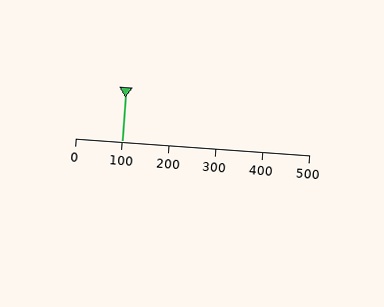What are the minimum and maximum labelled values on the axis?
The axis runs from 0 to 500.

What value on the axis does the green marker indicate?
The marker indicates approximately 100.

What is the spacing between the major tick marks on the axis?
The major ticks are spaced 100 apart.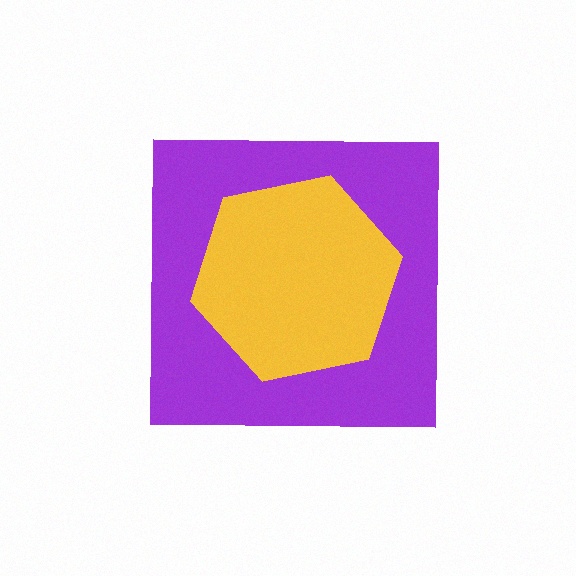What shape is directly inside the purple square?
The yellow hexagon.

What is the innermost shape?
The yellow hexagon.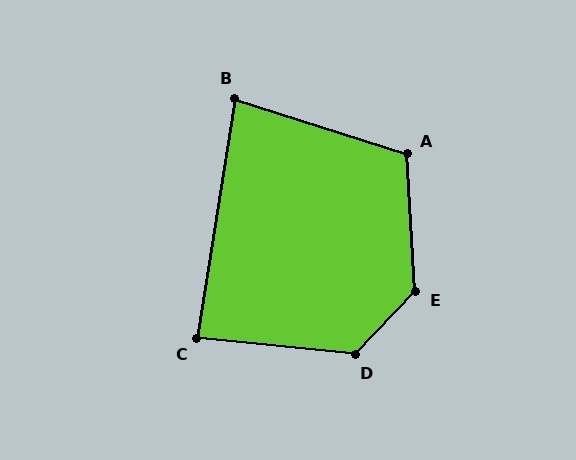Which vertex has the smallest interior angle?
B, at approximately 81 degrees.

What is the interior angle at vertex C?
Approximately 87 degrees (approximately right).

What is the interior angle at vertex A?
Approximately 111 degrees (obtuse).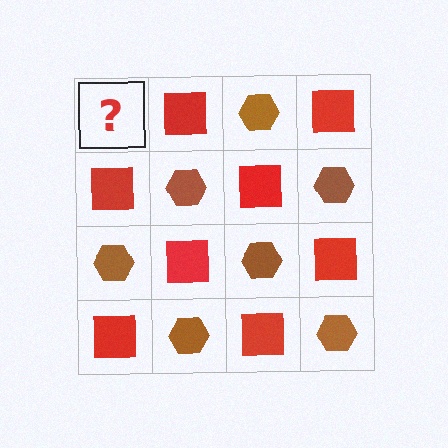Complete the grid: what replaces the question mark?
The question mark should be replaced with a brown hexagon.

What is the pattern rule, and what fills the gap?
The rule is that it alternates brown hexagon and red square in a checkerboard pattern. The gap should be filled with a brown hexagon.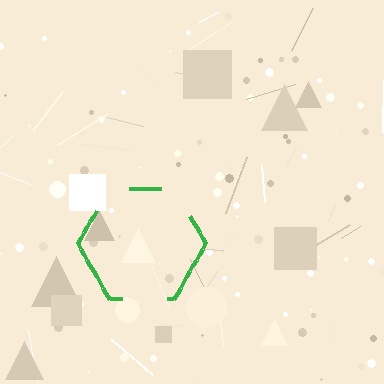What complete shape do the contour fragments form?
The contour fragments form a hexagon.